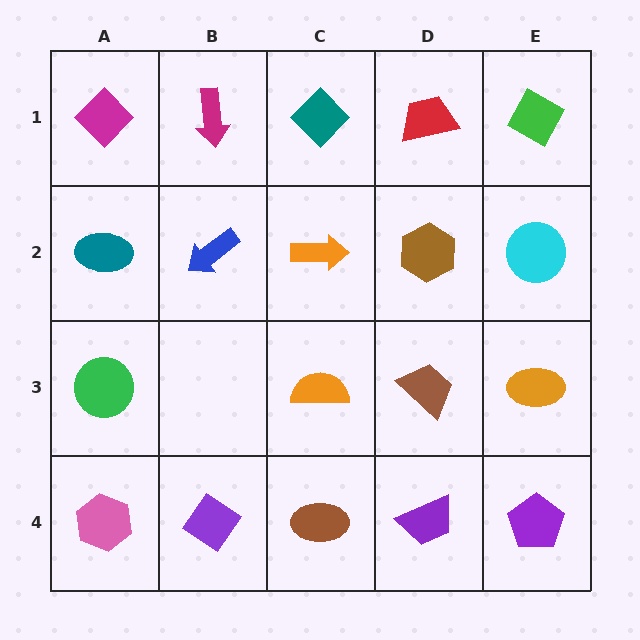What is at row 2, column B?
A blue arrow.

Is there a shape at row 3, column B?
No, that cell is empty.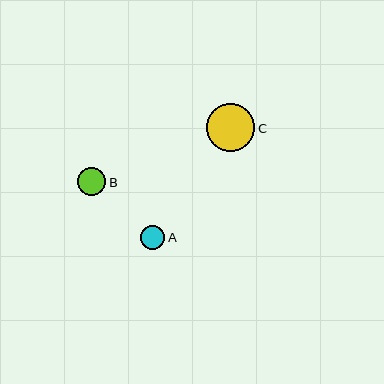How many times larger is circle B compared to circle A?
Circle B is approximately 1.2 times the size of circle A.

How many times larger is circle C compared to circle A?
Circle C is approximately 2.0 times the size of circle A.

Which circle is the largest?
Circle C is the largest with a size of approximately 48 pixels.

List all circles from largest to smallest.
From largest to smallest: C, B, A.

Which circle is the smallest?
Circle A is the smallest with a size of approximately 24 pixels.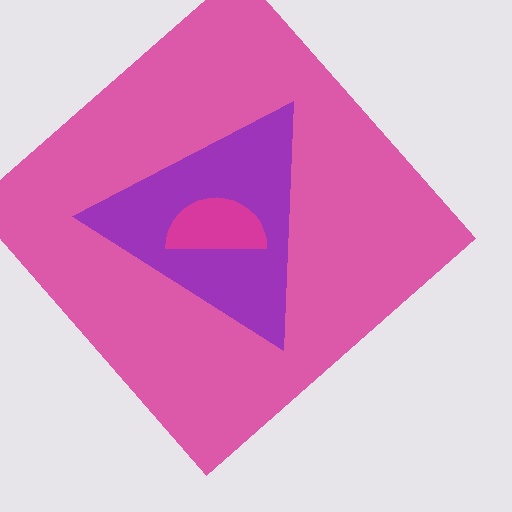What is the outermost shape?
The pink diamond.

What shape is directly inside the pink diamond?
The purple triangle.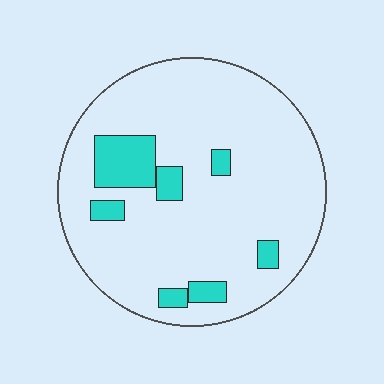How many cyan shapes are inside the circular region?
7.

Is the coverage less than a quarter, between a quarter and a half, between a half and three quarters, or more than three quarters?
Less than a quarter.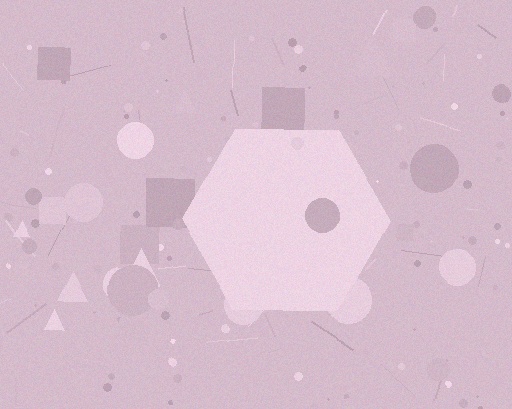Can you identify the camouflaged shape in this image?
The camouflaged shape is a hexagon.